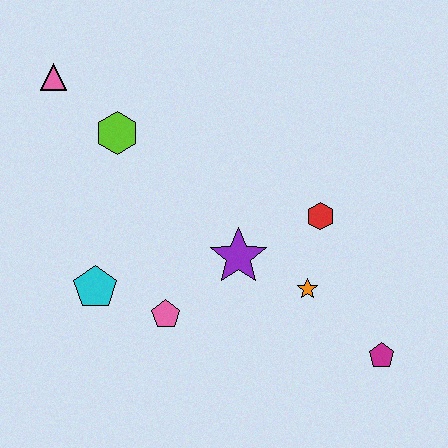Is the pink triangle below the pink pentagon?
No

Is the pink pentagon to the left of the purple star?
Yes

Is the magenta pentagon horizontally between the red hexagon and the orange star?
No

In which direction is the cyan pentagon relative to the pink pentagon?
The cyan pentagon is to the left of the pink pentagon.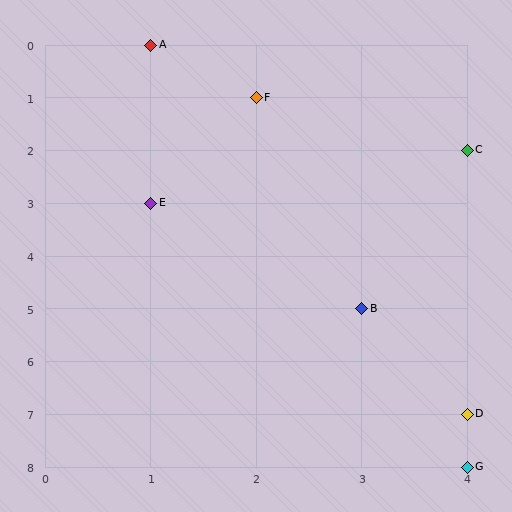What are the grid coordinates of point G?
Point G is at grid coordinates (4, 8).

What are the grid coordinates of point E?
Point E is at grid coordinates (1, 3).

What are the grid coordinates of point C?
Point C is at grid coordinates (4, 2).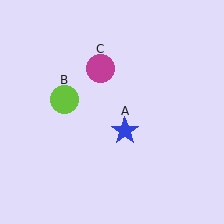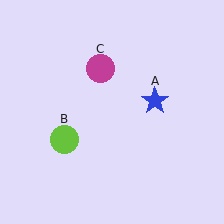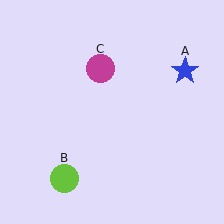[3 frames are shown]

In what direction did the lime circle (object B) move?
The lime circle (object B) moved down.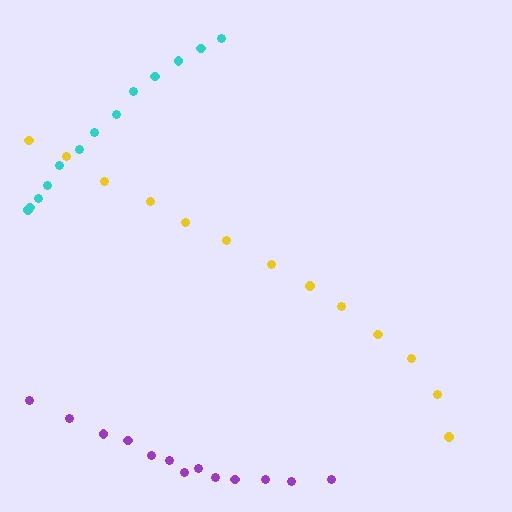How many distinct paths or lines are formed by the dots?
There are 3 distinct paths.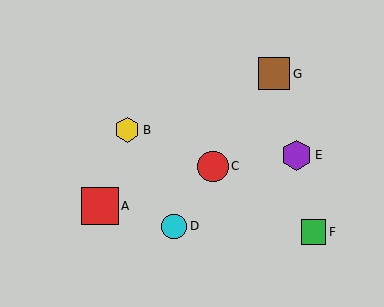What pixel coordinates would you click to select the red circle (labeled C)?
Click at (213, 166) to select the red circle C.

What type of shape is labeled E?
Shape E is a purple hexagon.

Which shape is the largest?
The red square (labeled A) is the largest.